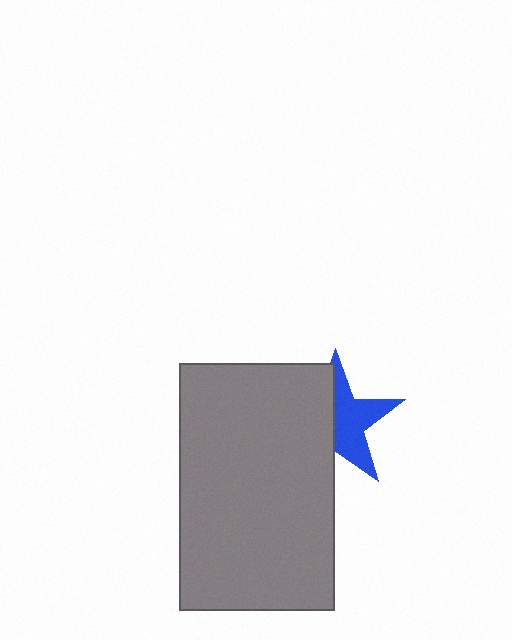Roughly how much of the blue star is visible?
About half of it is visible (roughly 51%).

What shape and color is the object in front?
The object in front is a gray rectangle.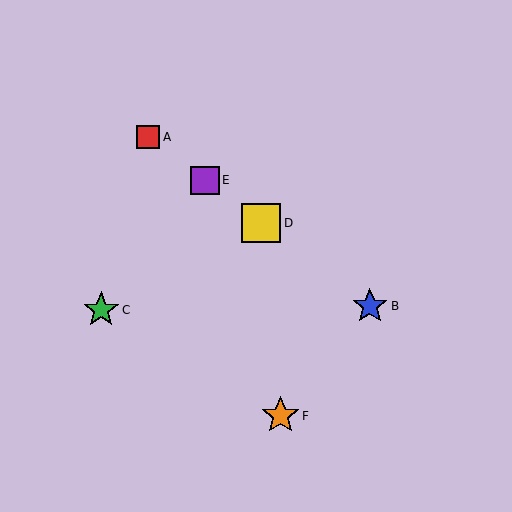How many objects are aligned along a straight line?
4 objects (A, B, D, E) are aligned along a straight line.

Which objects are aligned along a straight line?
Objects A, B, D, E are aligned along a straight line.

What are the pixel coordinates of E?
Object E is at (205, 180).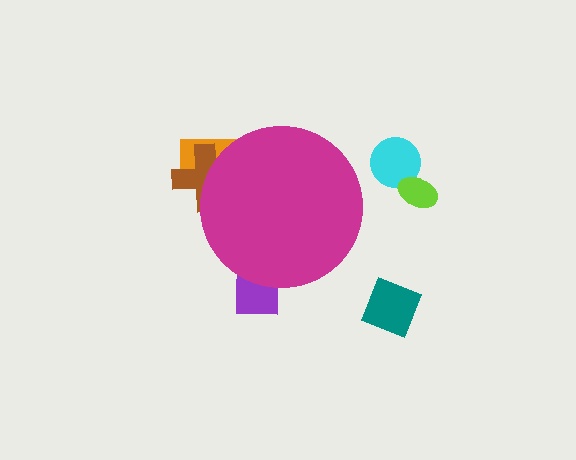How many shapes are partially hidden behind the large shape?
3 shapes are partially hidden.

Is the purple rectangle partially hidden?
Yes, the purple rectangle is partially hidden behind the magenta circle.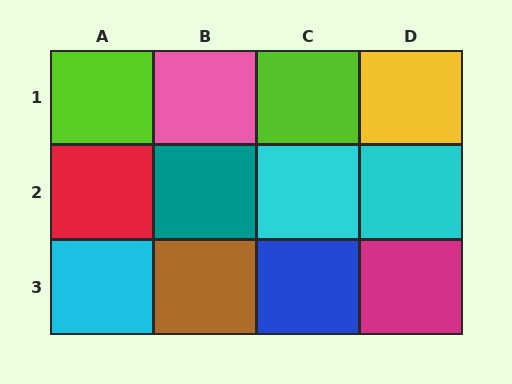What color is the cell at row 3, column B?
Brown.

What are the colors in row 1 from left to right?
Lime, pink, lime, yellow.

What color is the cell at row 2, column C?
Cyan.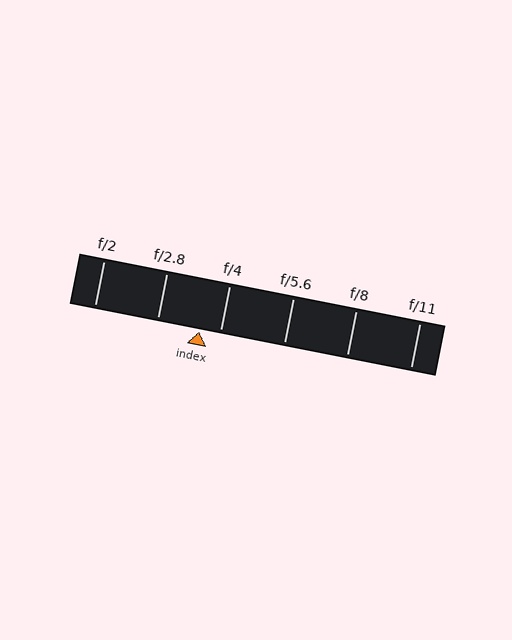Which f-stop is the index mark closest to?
The index mark is closest to f/4.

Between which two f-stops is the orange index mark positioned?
The index mark is between f/2.8 and f/4.